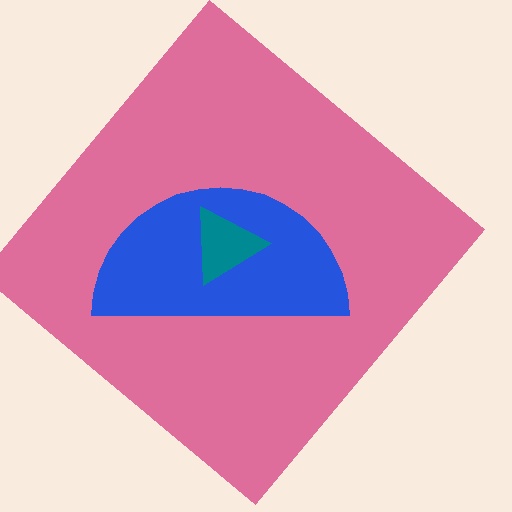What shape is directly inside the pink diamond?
The blue semicircle.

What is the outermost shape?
The pink diamond.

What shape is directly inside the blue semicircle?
The teal triangle.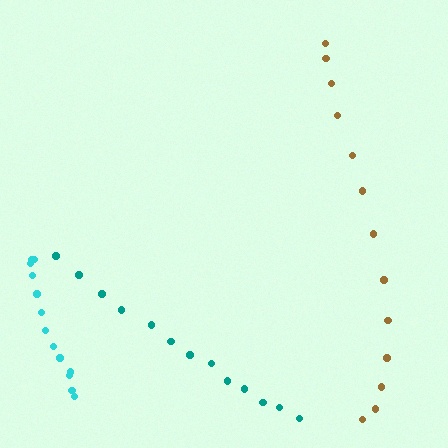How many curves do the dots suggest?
There are 3 distinct paths.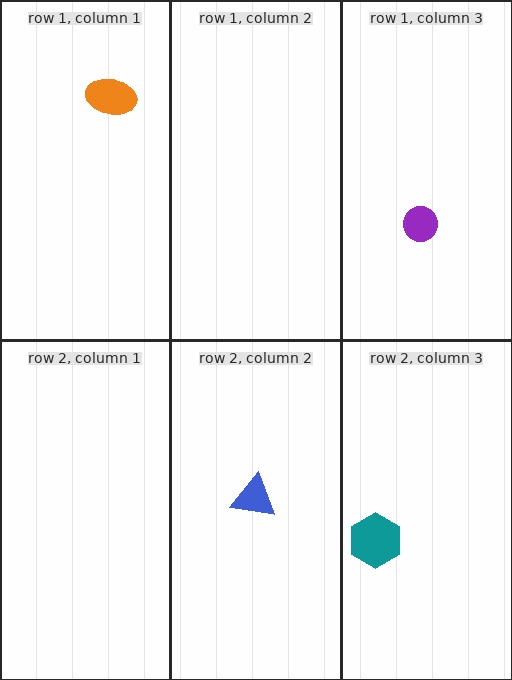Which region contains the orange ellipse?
The row 1, column 1 region.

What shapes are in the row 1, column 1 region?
The orange ellipse.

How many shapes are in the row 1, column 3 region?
1.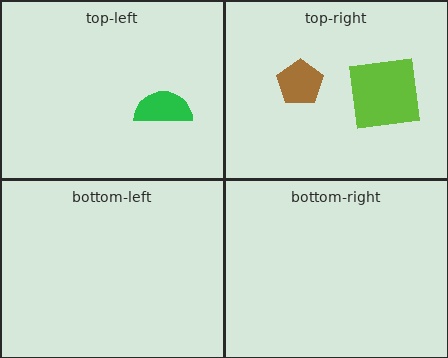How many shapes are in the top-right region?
2.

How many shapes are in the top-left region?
1.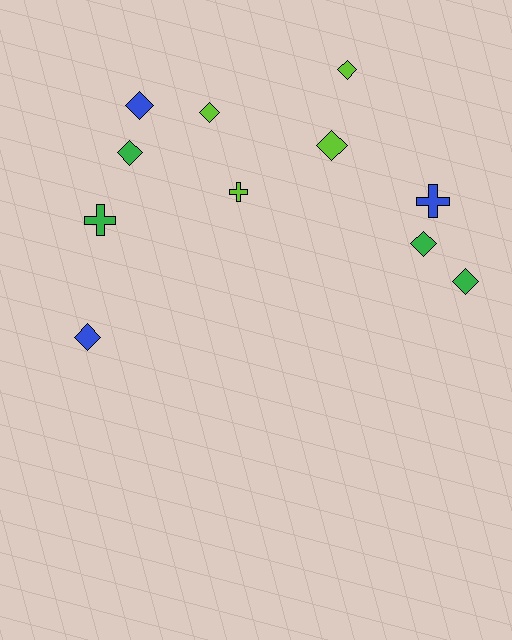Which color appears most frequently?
Green, with 4 objects.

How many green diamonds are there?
There are 3 green diamonds.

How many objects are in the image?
There are 11 objects.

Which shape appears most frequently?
Diamond, with 8 objects.